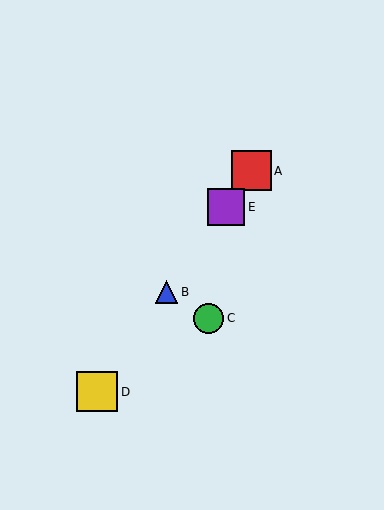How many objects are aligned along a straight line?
4 objects (A, B, D, E) are aligned along a straight line.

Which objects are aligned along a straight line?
Objects A, B, D, E are aligned along a straight line.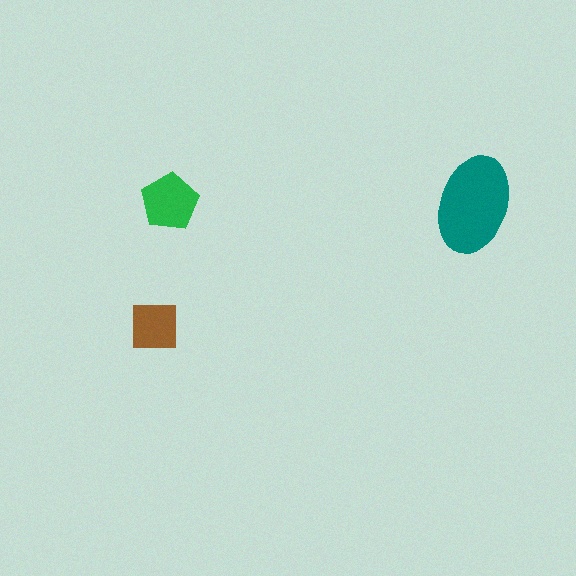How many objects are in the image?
There are 3 objects in the image.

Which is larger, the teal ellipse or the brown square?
The teal ellipse.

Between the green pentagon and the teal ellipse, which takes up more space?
The teal ellipse.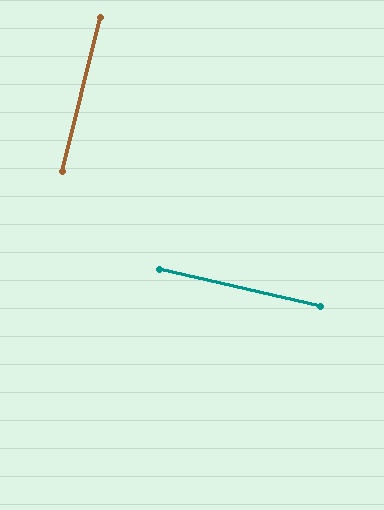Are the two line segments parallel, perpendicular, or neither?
Perpendicular — they meet at approximately 89°.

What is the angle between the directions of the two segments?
Approximately 89 degrees.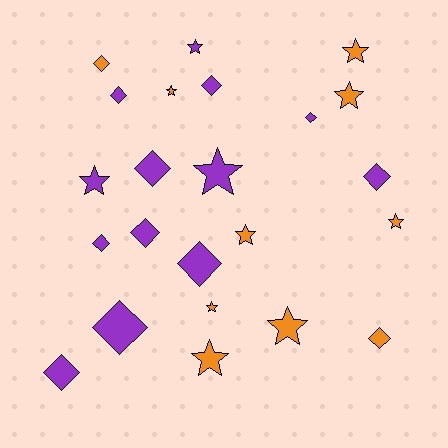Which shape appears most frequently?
Diamond, with 12 objects.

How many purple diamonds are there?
There are 10 purple diamonds.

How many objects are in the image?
There are 23 objects.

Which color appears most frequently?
Purple, with 13 objects.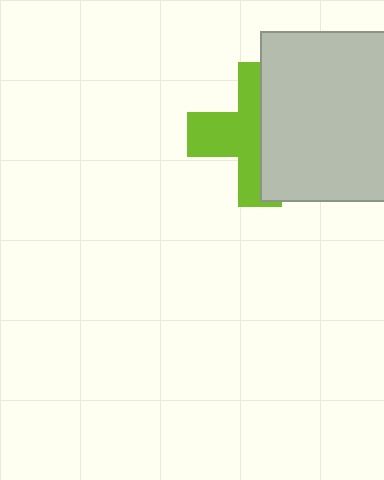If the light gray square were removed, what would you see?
You would see the complete lime cross.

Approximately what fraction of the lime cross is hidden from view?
Roughly 49% of the lime cross is hidden behind the light gray square.